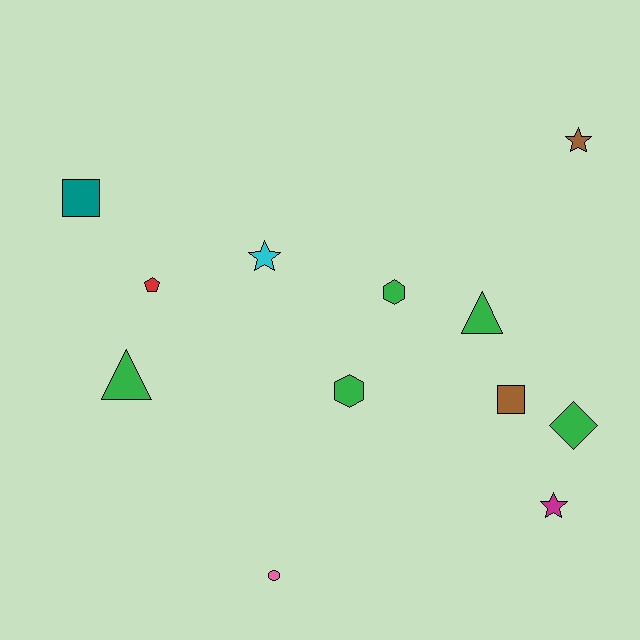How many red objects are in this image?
There is 1 red object.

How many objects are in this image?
There are 12 objects.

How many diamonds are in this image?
There is 1 diamond.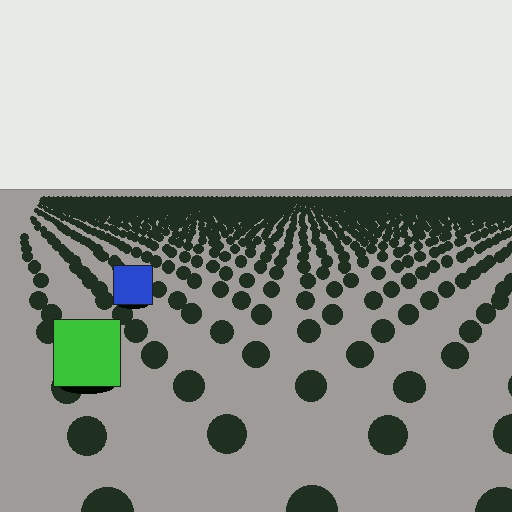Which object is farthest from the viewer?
The blue square is farthest from the viewer. It appears smaller and the ground texture around it is denser.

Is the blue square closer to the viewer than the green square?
No. The green square is closer — you can tell from the texture gradient: the ground texture is coarser near it.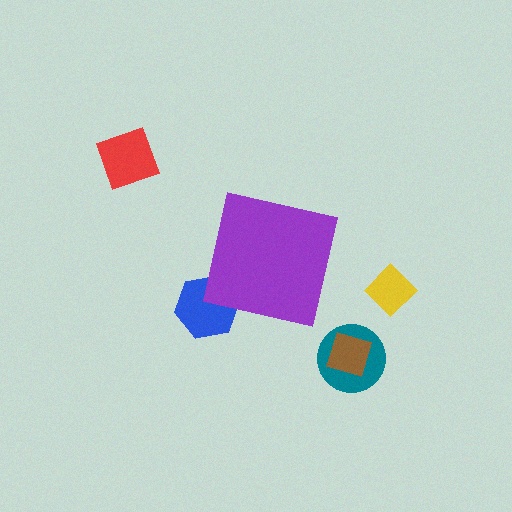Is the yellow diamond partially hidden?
No, the yellow diamond is fully visible.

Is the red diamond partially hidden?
No, the red diamond is fully visible.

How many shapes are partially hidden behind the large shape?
1 shape is partially hidden.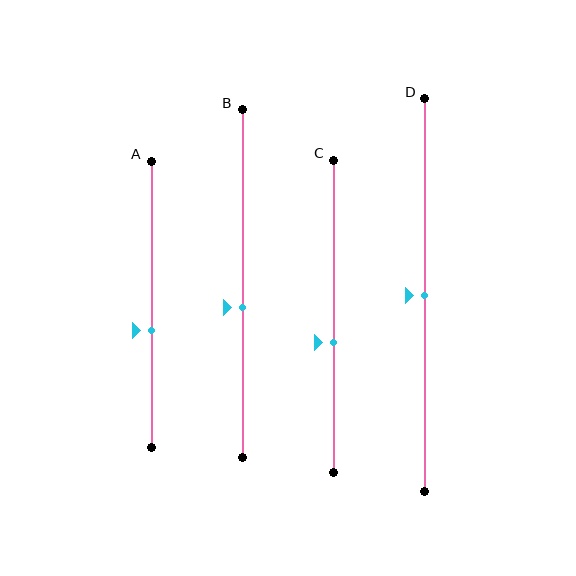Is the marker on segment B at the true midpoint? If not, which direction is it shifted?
No, the marker on segment B is shifted downward by about 7% of the segment length.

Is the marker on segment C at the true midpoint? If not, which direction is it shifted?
No, the marker on segment C is shifted downward by about 8% of the segment length.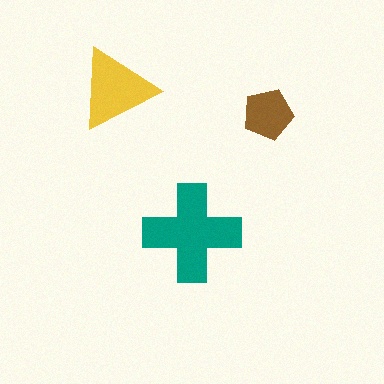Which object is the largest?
The teal cross.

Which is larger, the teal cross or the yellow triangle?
The teal cross.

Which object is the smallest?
The brown pentagon.